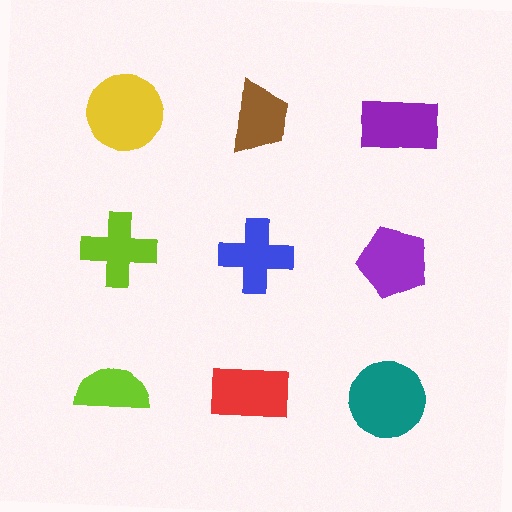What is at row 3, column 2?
A red rectangle.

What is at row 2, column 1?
A lime cross.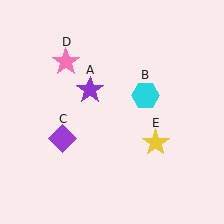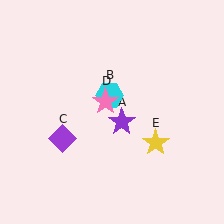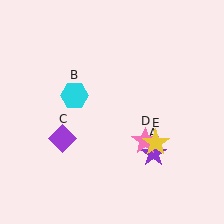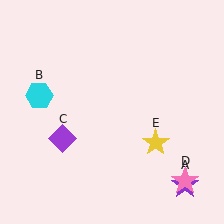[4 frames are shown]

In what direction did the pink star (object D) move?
The pink star (object D) moved down and to the right.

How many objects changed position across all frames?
3 objects changed position: purple star (object A), cyan hexagon (object B), pink star (object D).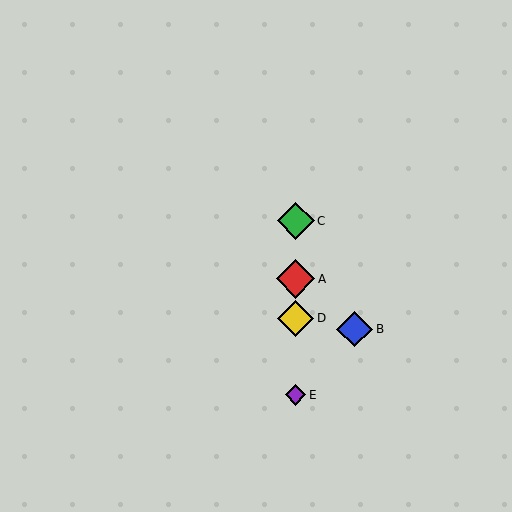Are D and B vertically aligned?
No, D is at x≈296 and B is at x≈355.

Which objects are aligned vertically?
Objects A, C, D, E are aligned vertically.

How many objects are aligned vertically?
4 objects (A, C, D, E) are aligned vertically.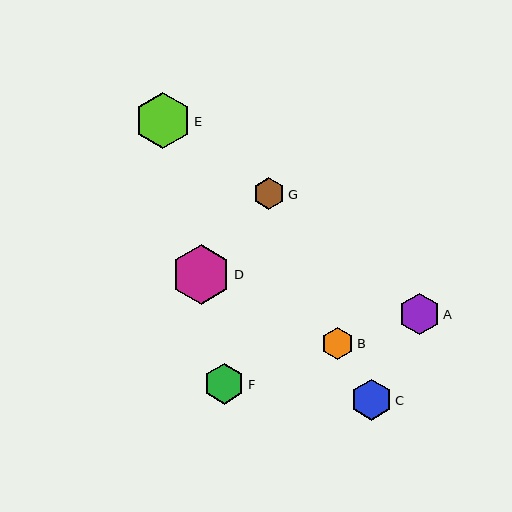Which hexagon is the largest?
Hexagon D is the largest with a size of approximately 59 pixels.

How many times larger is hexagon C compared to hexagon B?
Hexagon C is approximately 1.2 times the size of hexagon B.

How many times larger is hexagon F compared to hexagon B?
Hexagon F is approximately 1.2 times the size of hexagon B.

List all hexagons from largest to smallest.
From largest to smallest: D, E, A, C, F, B, G.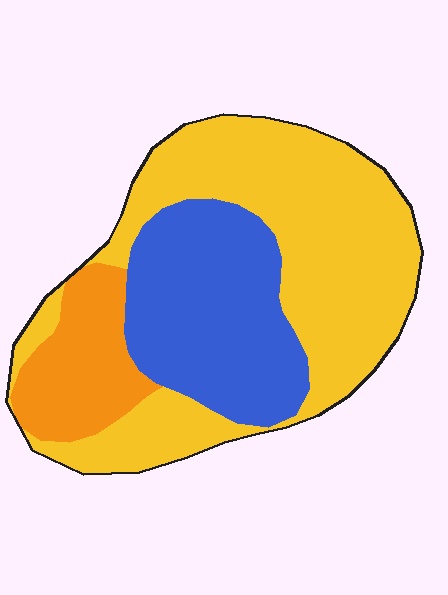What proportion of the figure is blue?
Blue takes up about one third (1/3) of the figure.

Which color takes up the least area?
Orange, at roughly 15%.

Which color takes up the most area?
Yellow, at roughly 55%.